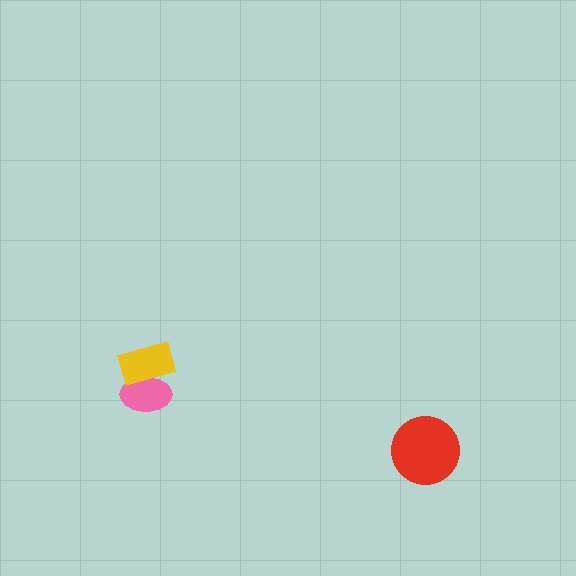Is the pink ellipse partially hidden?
Yes, it is partially covered by another shape.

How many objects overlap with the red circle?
0 objects overlap with the red circle.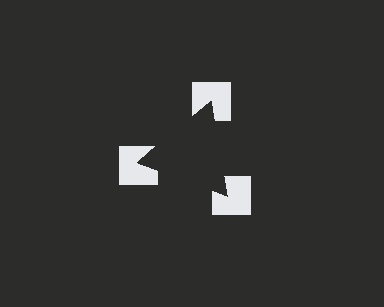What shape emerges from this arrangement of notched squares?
An illusory triangle — its edges are inferred from the aligned wedge cuts in the notched squares, not physically drawn.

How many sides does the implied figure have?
3 sides.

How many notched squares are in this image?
There are 3 — one at each vertex of the illusory triangle.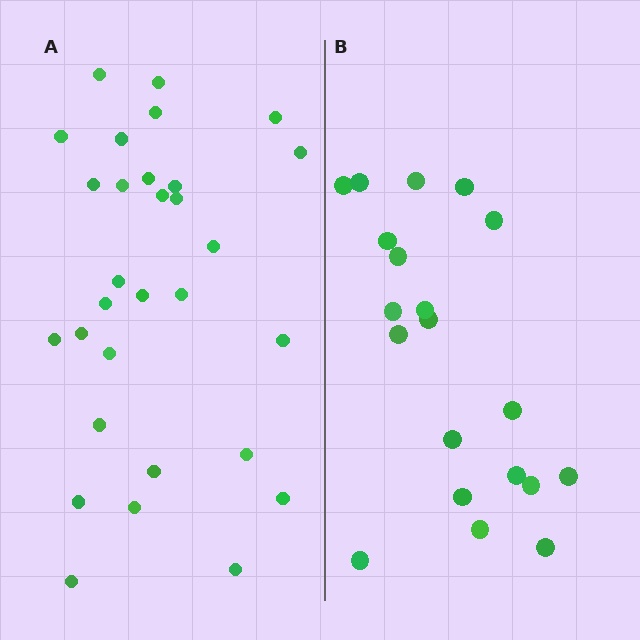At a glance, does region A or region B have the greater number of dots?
Region A (the left region) has more dots.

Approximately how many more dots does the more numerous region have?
Region A has roughly 10 or so more dots than region B.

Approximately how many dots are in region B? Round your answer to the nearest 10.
About 20 dots.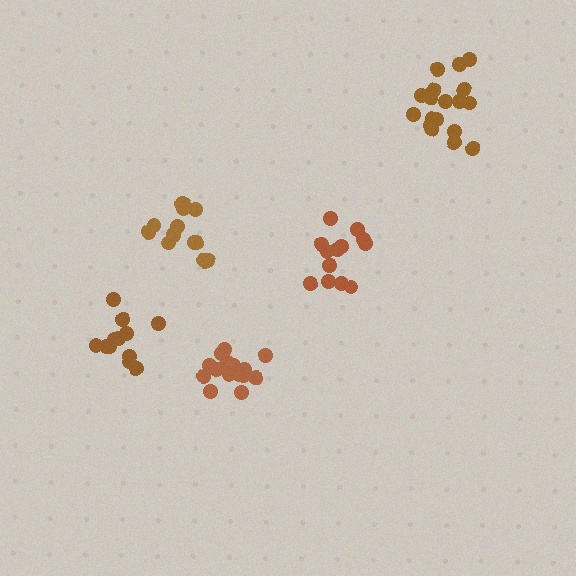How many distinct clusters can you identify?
There are 5 distinct clusters.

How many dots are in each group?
Group 1: 18 dots, Group 2: 13 dots, Group 3: 12 dots, Group 4: 15 dots, Group 5: 15 dots (73 total).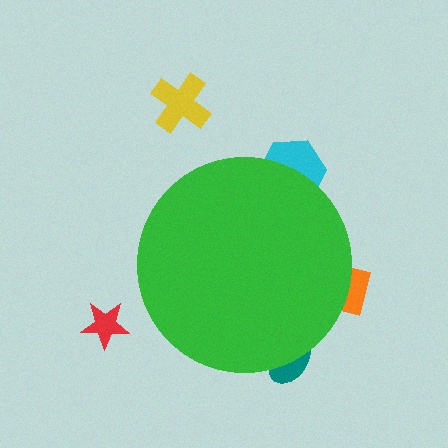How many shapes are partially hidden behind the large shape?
3 shapes are partially hidden.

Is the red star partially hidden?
No, the red star is fully visible.